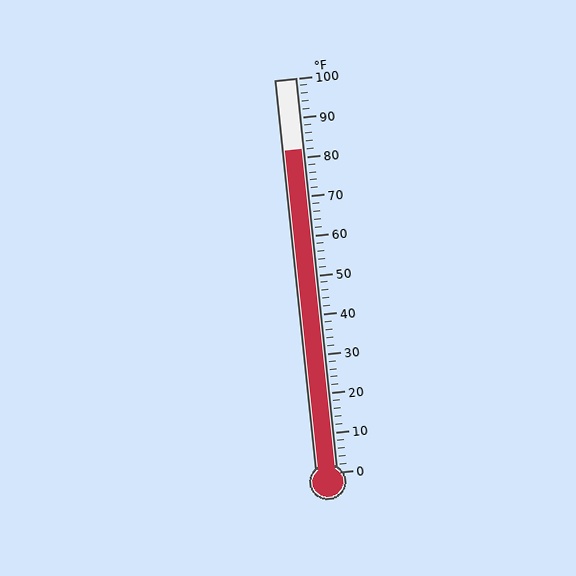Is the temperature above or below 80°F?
The temperature is above 80°F.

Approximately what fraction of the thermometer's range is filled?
The thermometer is filled to approximately 80% of its range.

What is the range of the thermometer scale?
The thermometer scale ranges from 0°F to 100°F.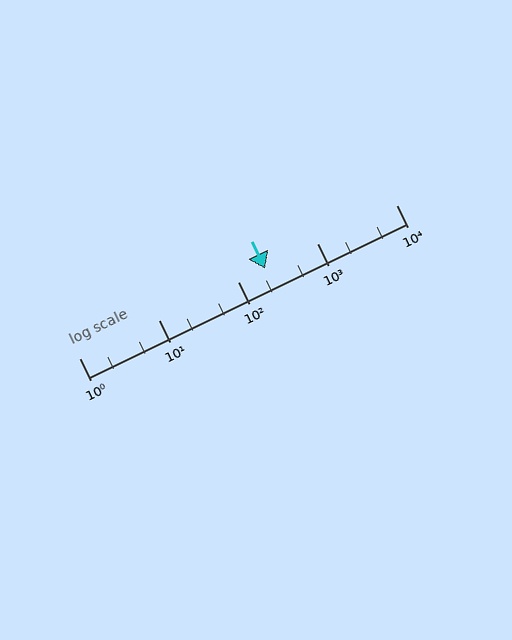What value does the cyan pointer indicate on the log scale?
The pointer indicates approximately 220.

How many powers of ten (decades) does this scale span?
The scale spans 4 decades, from 1 to 10000.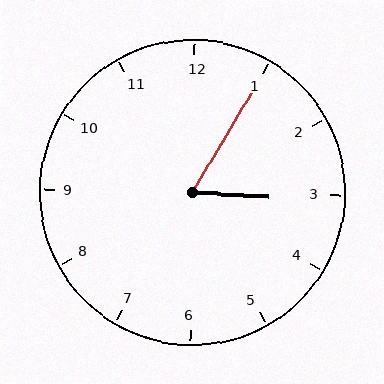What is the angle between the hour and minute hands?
Approximately 62 degrees.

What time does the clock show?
3:05.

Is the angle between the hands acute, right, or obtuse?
It is acute.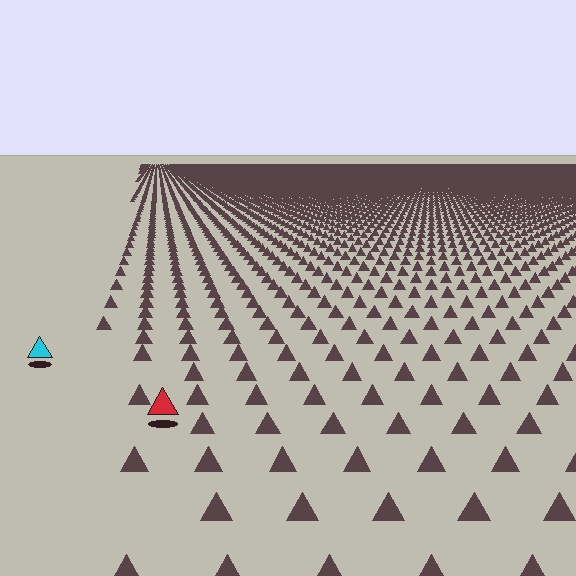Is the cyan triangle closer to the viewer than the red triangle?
No. The red triangle is closer — you can tell from the texture gradient: the ground texture is coarser near it.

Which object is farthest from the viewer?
The cyan triangle is farthest from the viewer. It appears smaller and the ground texture around it is denser.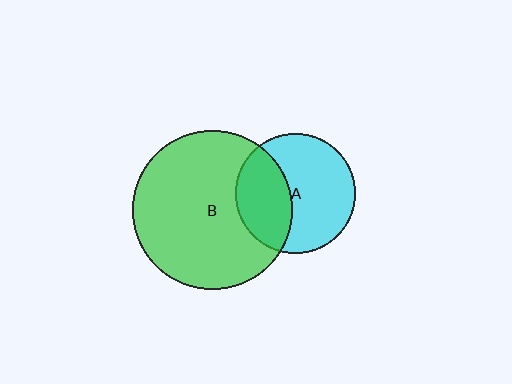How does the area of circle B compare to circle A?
Approximately 1.8 times.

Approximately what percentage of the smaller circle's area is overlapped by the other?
Approximately 35%.